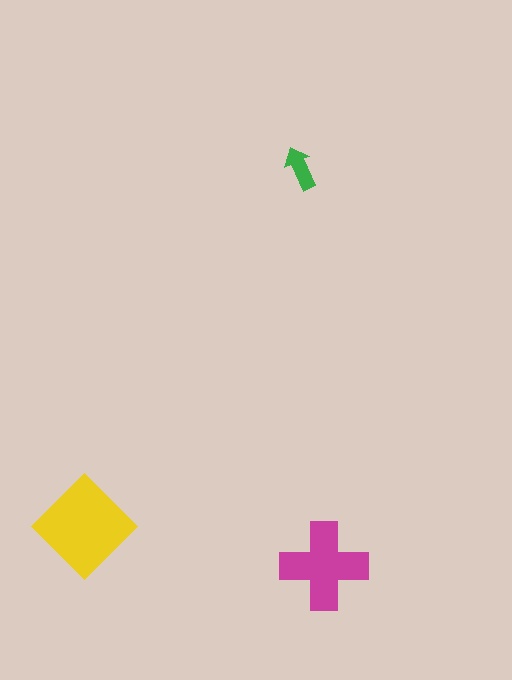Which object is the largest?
The yellow diamond.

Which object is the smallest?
The green arrow.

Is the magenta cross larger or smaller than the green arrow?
Larger.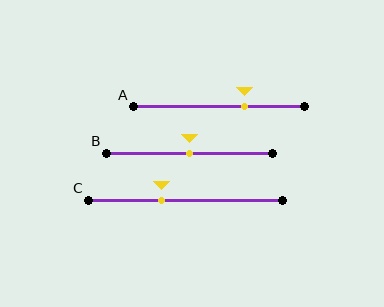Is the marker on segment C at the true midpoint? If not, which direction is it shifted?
No, the marker on segment C is shifted to the left by about 12% of the segment length.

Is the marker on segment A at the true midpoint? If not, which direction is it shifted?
No, the marker on segment A is shifted to the right by about 15% of the segment length.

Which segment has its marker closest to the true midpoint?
Segment B has its marker closest to the true midpoint.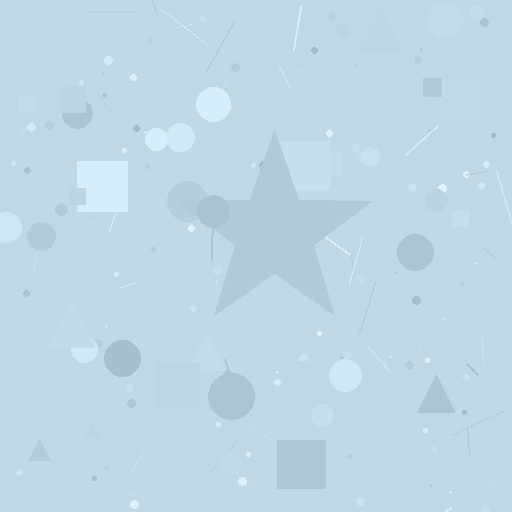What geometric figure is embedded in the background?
A star is embedded in the background.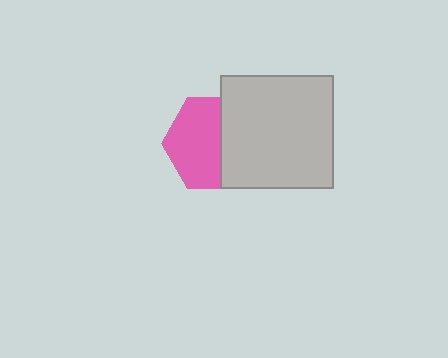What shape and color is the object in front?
The object in front is a light gray square.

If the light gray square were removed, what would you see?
You would see the complete pink hexagon.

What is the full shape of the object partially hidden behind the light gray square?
The partially hidden object is a pink hexagon.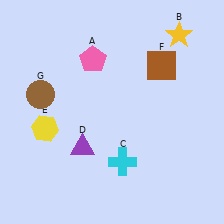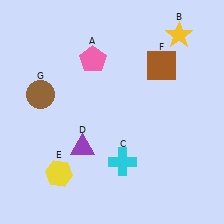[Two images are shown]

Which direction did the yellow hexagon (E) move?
The yellow hexagon (E) moved down.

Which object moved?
The yellow hexagon (E) moved down.